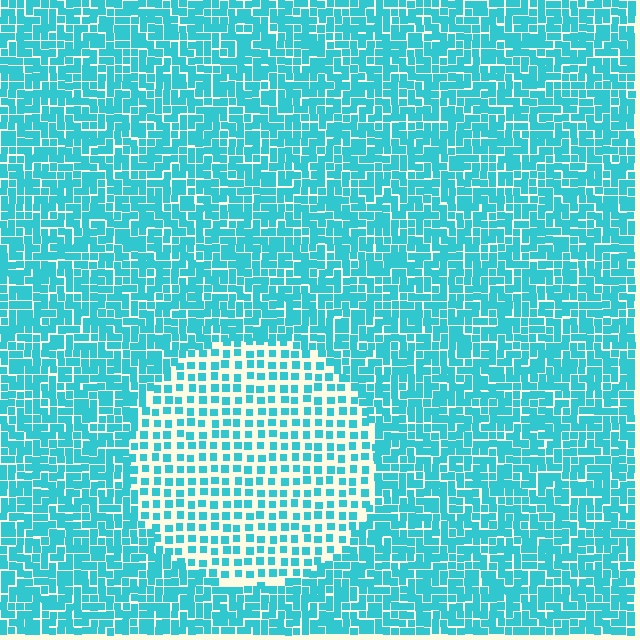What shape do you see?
I see a circle.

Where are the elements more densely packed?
The elements are more densely packed outside the circle boundary.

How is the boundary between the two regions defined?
The boundary is defined by a change in element density (approximately 2.0x ratio). All elements are the same color, size, and shape.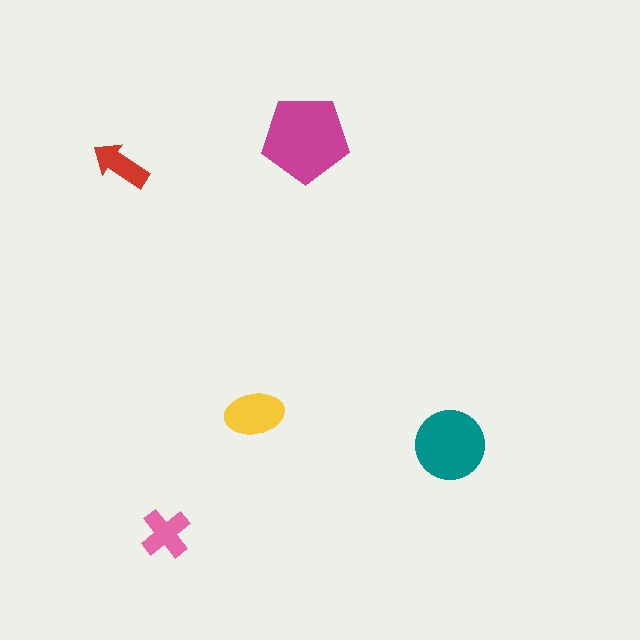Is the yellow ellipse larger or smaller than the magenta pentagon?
Smaller.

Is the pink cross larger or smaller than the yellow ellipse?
Smaller.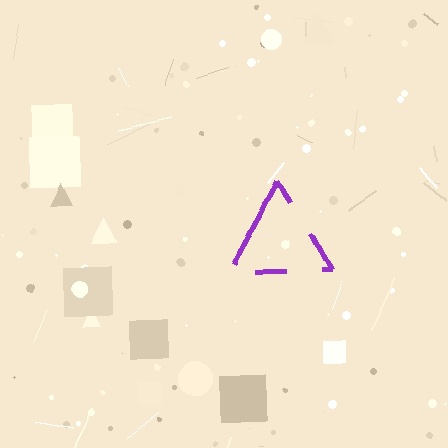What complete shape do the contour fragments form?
The contour fragments form a triangle.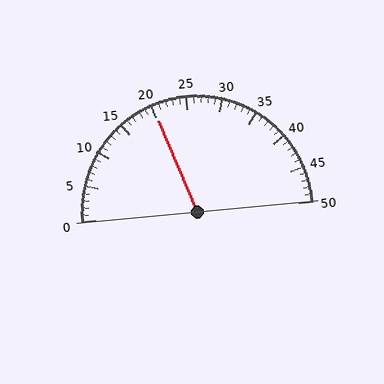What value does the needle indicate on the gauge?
The needle indicates approximately 20.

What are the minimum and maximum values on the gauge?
The gauge ranges from 0 to 50.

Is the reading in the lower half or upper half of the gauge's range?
The reading is in the lower half of the range (0 to 50).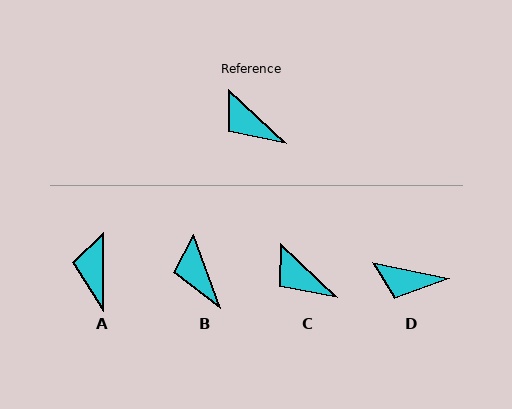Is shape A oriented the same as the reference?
No, it is off by about 47 degrees.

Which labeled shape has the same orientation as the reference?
C.